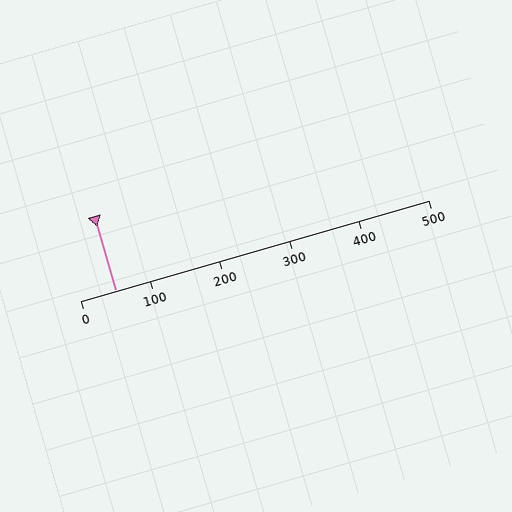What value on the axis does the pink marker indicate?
The marker indicates approximately 50.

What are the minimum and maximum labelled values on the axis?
The axis runs from 0 to 500.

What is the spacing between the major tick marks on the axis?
The major ticks are spaced 100 apart.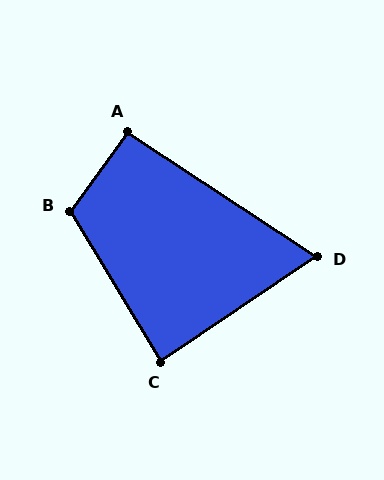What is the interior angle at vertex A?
Approximately 93 degrees (approximately right).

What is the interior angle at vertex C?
Approximately 87 degrees (approximately right).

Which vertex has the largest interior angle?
B, at approximately 113 degrees.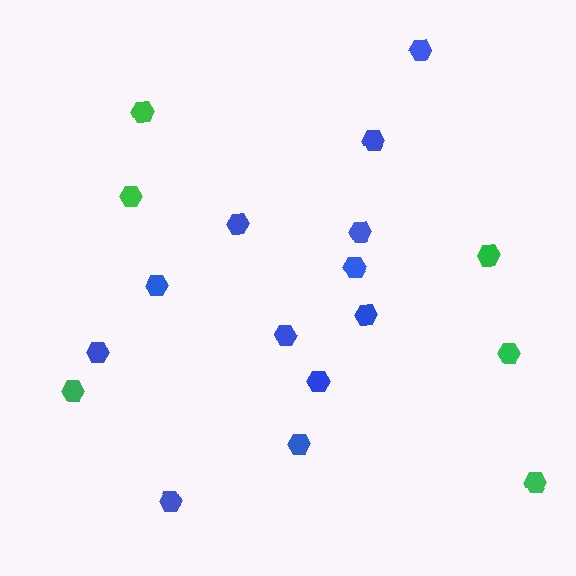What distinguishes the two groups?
There are 2 groups: one group of blue hexagons (12) and one group of green hexagons (6).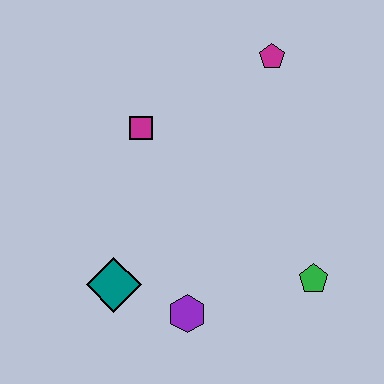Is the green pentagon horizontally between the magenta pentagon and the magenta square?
No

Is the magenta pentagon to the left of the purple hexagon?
No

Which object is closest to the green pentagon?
The purple hexagon is closest to the green pentagon.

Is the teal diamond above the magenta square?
No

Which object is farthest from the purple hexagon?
The magenta pentagon is farthest from the purple hexagon.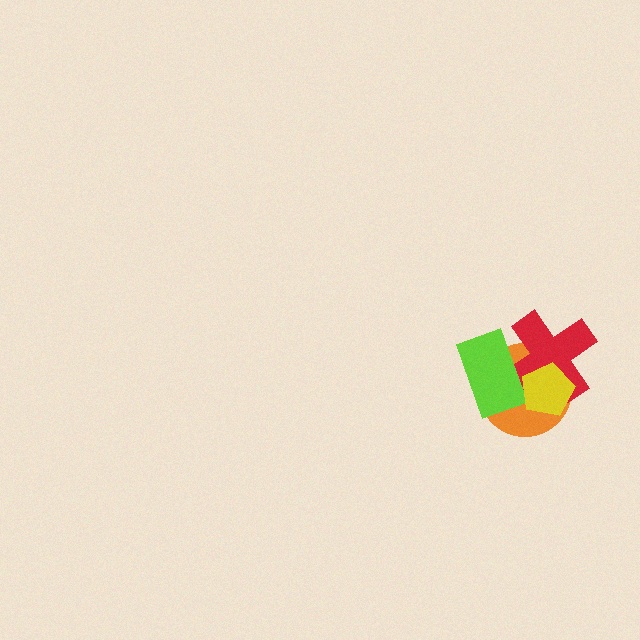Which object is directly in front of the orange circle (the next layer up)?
The red cross is directly in front of the orange circle.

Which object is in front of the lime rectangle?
The yellow pentagon is in front of the lime rectangle.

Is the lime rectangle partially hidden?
Yes, it is partially covered by another shape.